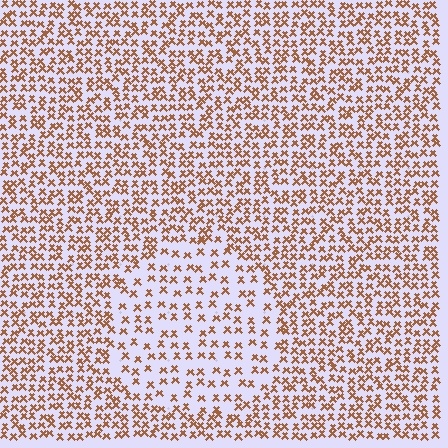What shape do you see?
I see a circle.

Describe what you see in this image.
The image contains small brown elements arranged at two different densities. A circle-shaped region is visible where the elements are less densely packed than the surrounding area.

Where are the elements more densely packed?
The elements are more densely packed outside the circle boundary.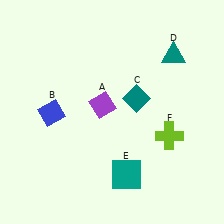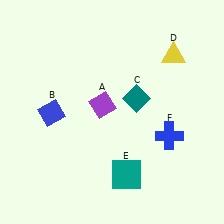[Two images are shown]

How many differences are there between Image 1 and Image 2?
There are 2 differences between the two images.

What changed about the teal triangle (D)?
In Image 1, D is teal. In Image 2, it changed to yellow.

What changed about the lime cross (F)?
In Image 1, F is lime. In Image 2, it changed to blue.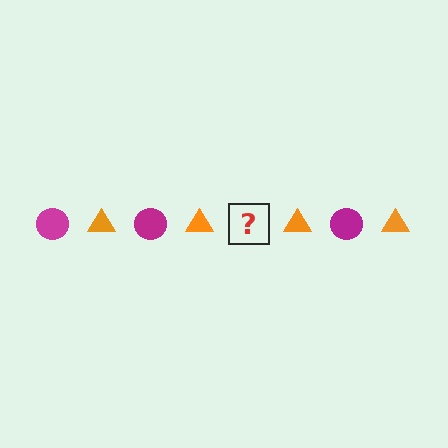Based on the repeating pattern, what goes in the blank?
The blank should be a magenta circle.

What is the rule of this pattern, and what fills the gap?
The rule is that the pattern alternates between magenta circle and orange triangle. The gap should be filled with a magenta circle.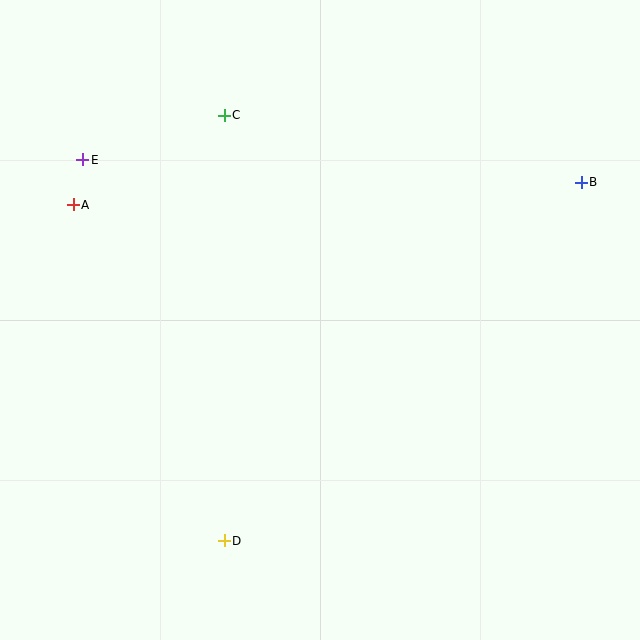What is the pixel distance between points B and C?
The distance between B and C is 363 pixels.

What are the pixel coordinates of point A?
Point A is at (73, 205).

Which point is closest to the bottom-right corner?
Point D is closest to the bottom-right corner.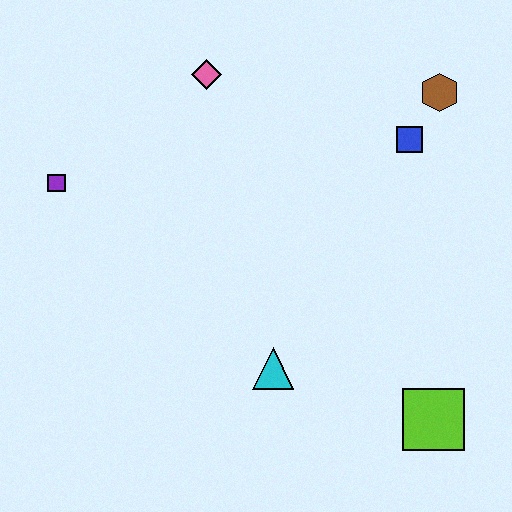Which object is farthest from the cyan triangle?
The brown hexagon is farthest from the cyan triangle.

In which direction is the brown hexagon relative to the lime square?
The brown hexagon is above the lime square.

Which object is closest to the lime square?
The cyan triangle is closest to the lime square.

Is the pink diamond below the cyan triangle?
No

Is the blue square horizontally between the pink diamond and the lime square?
Yes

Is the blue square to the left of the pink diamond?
No